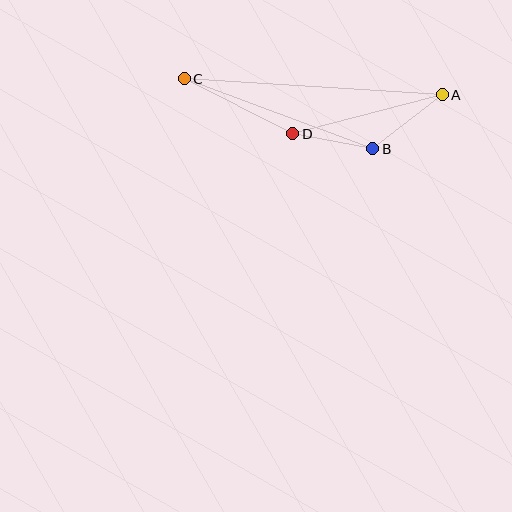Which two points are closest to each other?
Points B and D are closest to each other.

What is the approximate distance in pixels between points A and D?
The distance between A and D is approximately 154 pixels.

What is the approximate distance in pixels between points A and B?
The distance between A and B is approximately 88 pixels.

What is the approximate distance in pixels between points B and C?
The distance between B and C is approximately 201 pixels.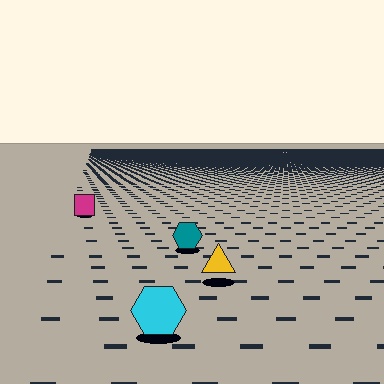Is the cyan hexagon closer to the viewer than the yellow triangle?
Yes. The cyan hexagon is closer — you can tell from the texture gradient: the ground texture is coarser near it.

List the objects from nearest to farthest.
From nearest to farthest: the cyan hexagon, the yellow triangle, the teal hexagon, the magenta square.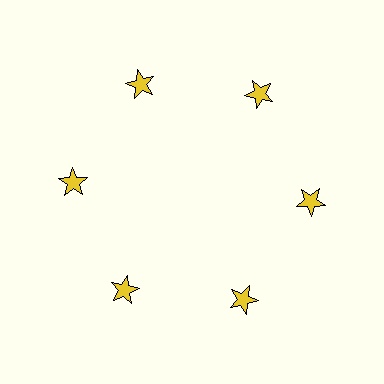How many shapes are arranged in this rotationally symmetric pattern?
There are 6 shapes, arranged in 6 groups of 1.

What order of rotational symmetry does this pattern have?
This pattern has 6-fold rotational symmetry.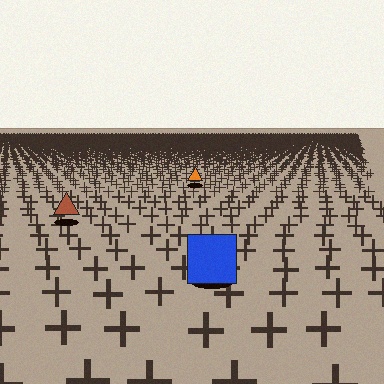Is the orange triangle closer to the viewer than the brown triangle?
No. The brown triangle is closer — you can tell from the texture gradient: the ground texture is coarser near it.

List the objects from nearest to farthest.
From nearest to farthest: the blue square, the brown triangle, the orange triangle.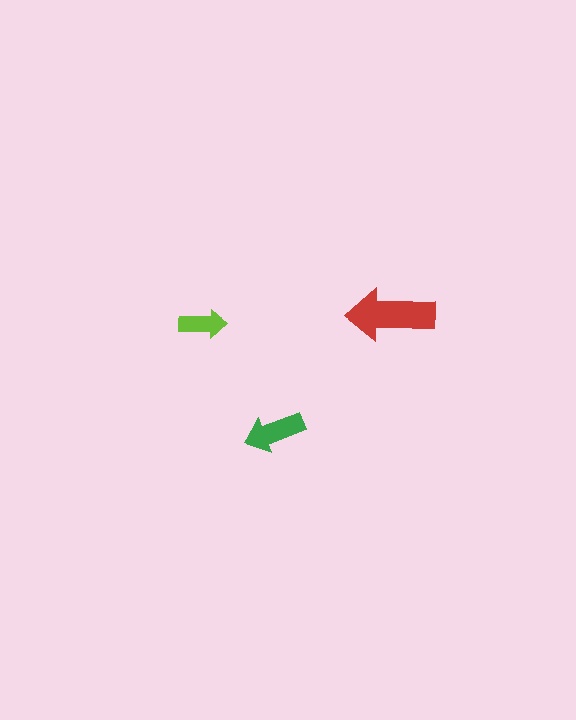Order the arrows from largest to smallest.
the red one, the green one, the lime one.